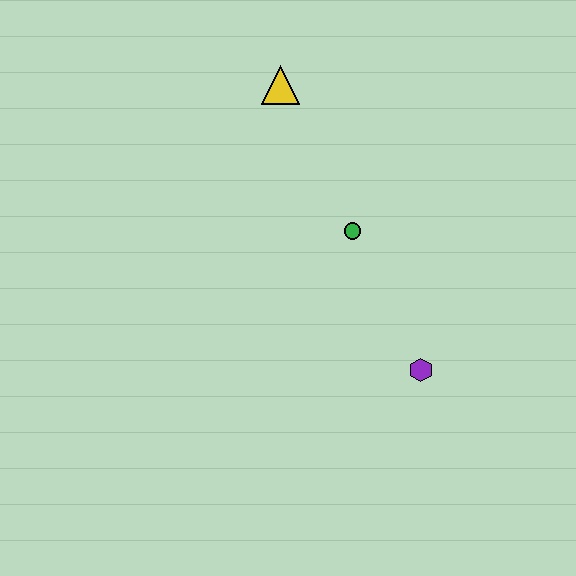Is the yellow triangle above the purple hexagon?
Yes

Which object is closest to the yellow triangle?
The green circle is closest to the yellow triangle.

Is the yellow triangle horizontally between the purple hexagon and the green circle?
No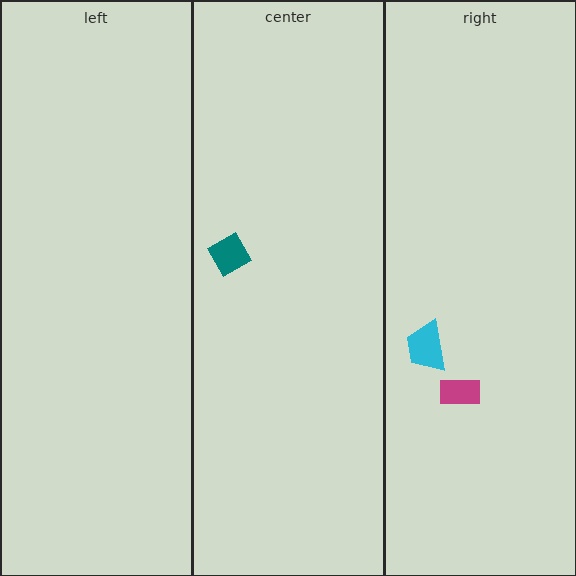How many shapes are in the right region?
2.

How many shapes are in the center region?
1.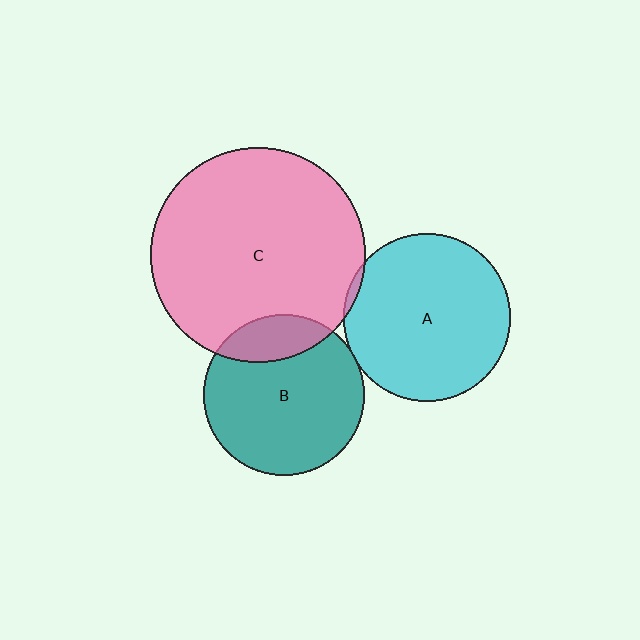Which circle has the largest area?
Circle C (pink).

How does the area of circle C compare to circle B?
Approximately 1.8 times.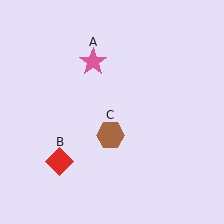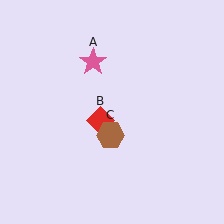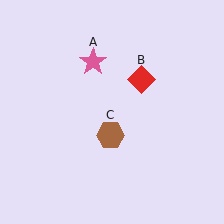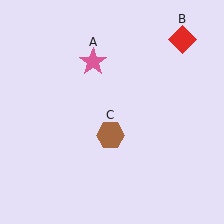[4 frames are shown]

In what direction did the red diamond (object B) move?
The red diamond (object B) moved up and to the right.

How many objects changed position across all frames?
1 object changed position: red diamond (object B).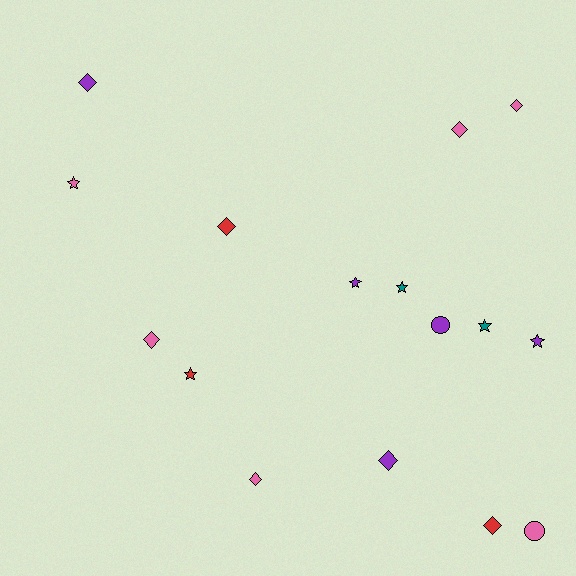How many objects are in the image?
There are 16 objects.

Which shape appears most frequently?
Diamond, with 8 objects.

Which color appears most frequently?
Pink, with 6 objects.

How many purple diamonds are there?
There are 2 purple diamonds.